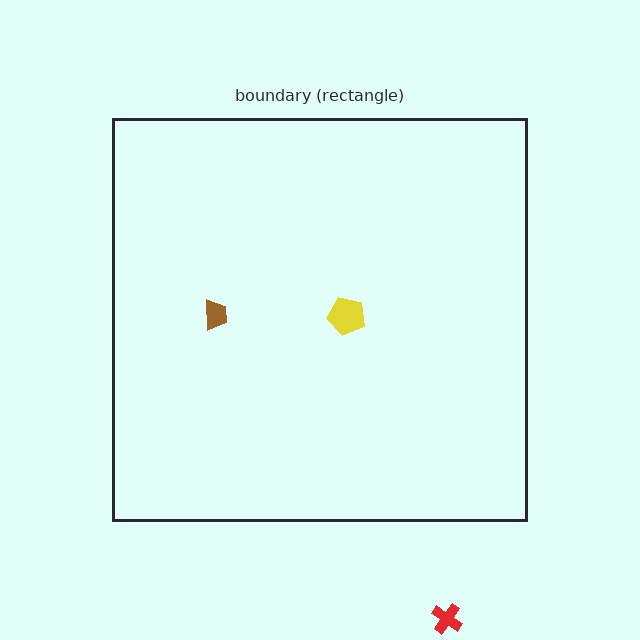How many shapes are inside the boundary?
2 inside, 1 outside.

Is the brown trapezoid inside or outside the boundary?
Inside.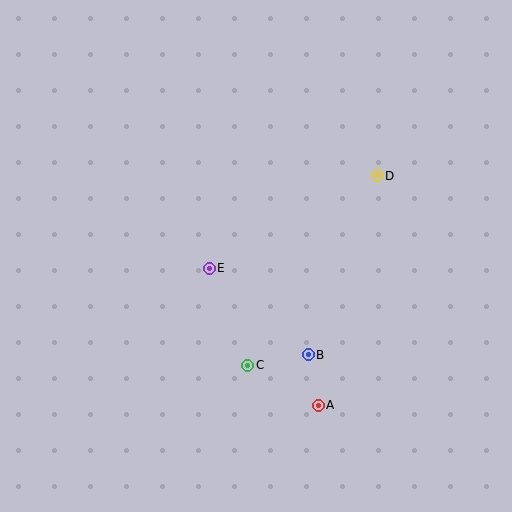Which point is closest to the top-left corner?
Point E is closest to the top-left corner.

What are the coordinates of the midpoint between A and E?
The midpoint between A and E is at (264, 337).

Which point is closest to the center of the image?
Point E at (209, 268) is closest to the center.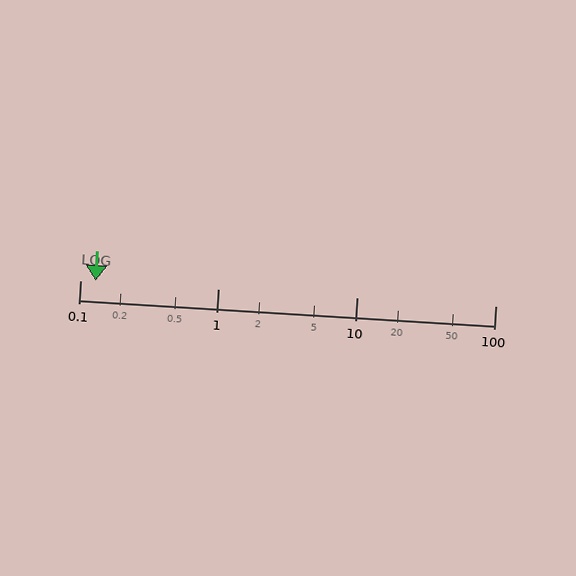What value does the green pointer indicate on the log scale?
The pointer indicates approximately 0.13.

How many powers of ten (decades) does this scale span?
The scale spans 3 decades, from 0.1 to 100.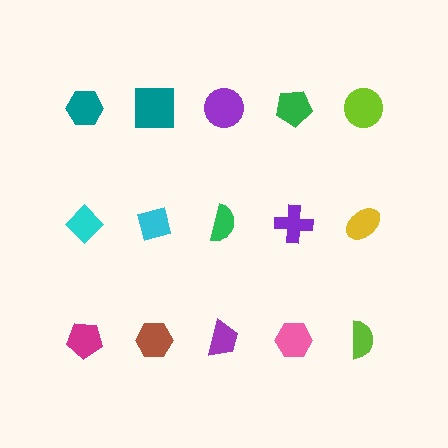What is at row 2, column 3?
A green semicircle.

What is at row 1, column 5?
A lime circle.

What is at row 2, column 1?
A cyan diamond.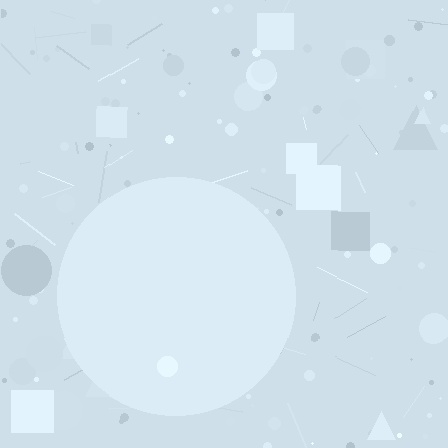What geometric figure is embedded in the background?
A circle is embedded in the background.